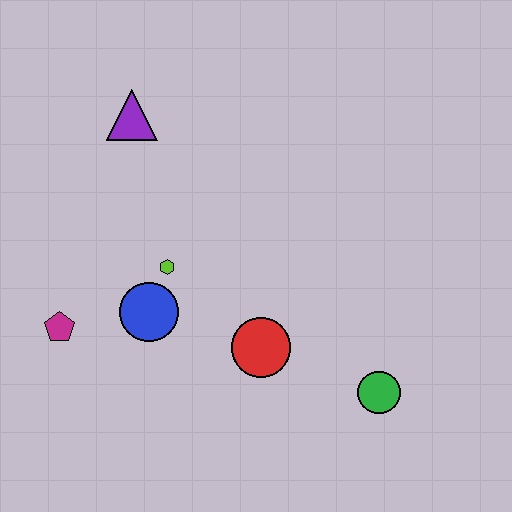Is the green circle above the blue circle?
No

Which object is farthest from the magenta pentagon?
The green circle is farthest from the magenta pentagon.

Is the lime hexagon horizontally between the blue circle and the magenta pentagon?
No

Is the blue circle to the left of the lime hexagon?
Yes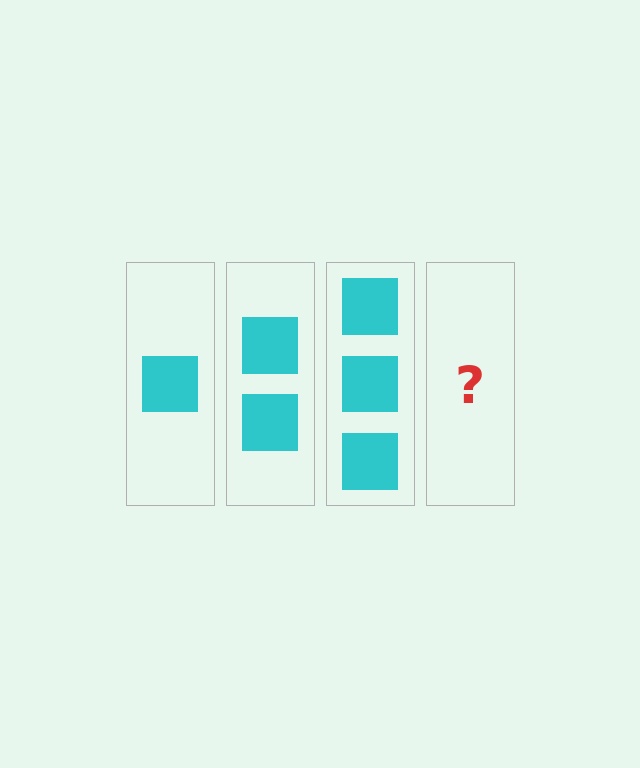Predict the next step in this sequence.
The next step is 4 squares.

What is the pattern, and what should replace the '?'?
The pattern is that each step adds one more square. The '?' should be 4 squares.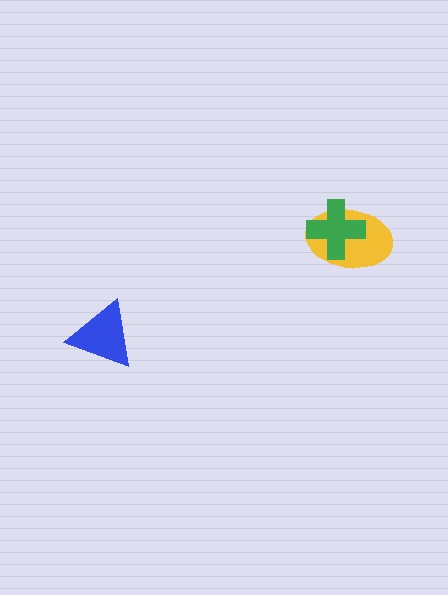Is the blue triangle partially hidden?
No, no other shape covers it.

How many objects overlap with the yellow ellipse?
1 object overlaps with the yellow ellipse.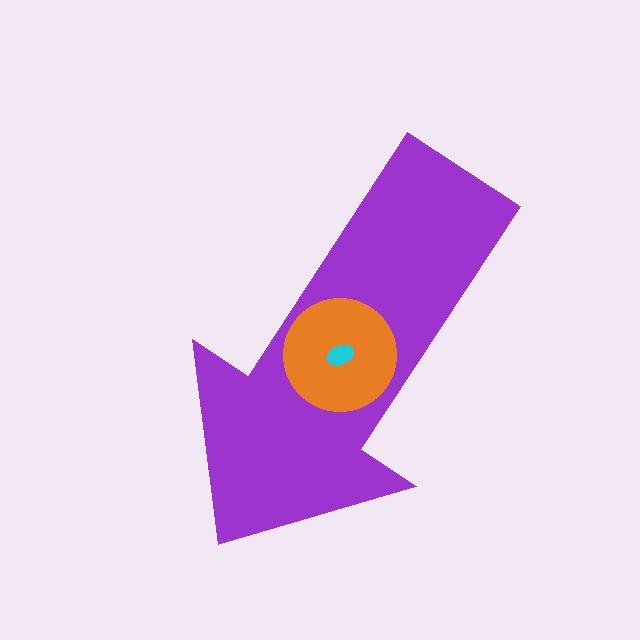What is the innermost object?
The cyan ellipse.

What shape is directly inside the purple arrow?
The orange circle.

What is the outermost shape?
The purple arrow.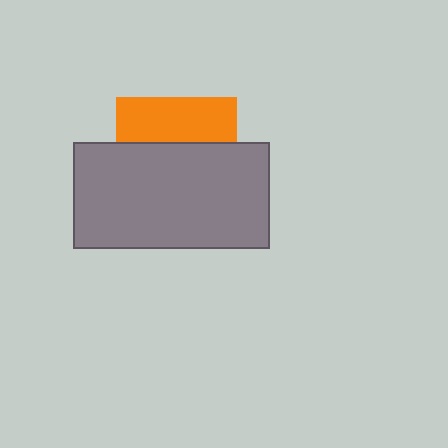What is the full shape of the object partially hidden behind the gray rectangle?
The partially hidden object is an orange square.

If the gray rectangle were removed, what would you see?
You would see the complete orange square.